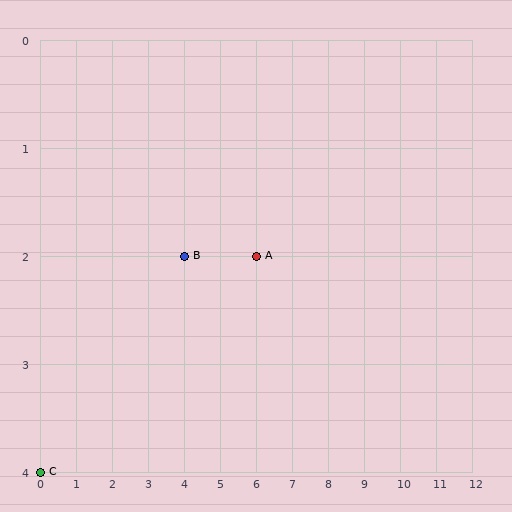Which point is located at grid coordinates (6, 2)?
Point A is at (6, 2).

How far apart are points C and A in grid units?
Points C and A are 6 columns and 2 rows apart (about 6.3 grid units diagonally).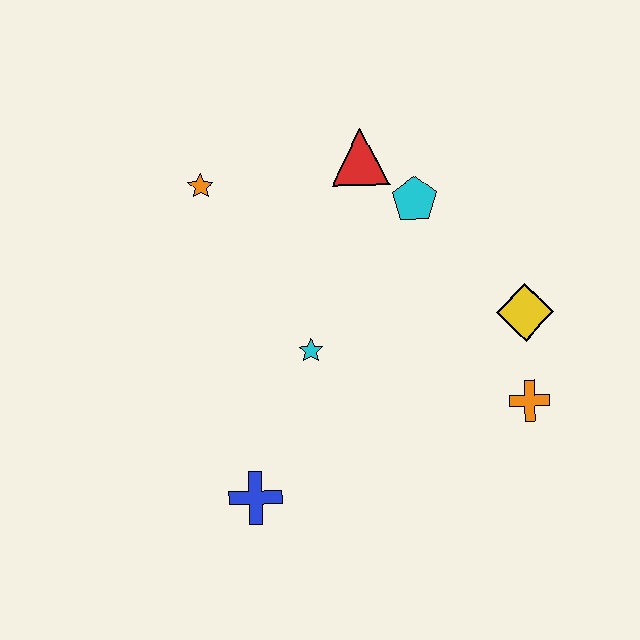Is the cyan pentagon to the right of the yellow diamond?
No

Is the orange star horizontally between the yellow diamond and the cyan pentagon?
No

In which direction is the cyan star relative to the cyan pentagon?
The cyan star is below the cyan pentagon.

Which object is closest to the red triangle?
The cyan pentagon is closest to the red triangle.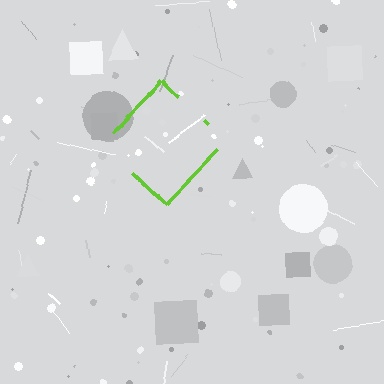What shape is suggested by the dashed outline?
The dashed outline suggests a diamond.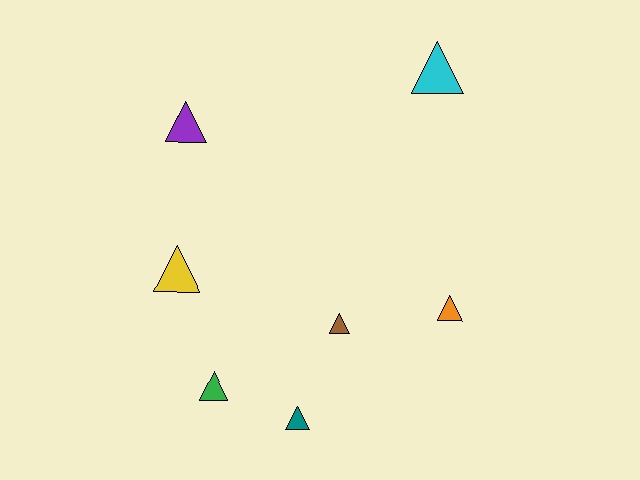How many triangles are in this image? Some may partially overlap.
There are 7 triangles.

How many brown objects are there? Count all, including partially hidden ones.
There is 1 brown object.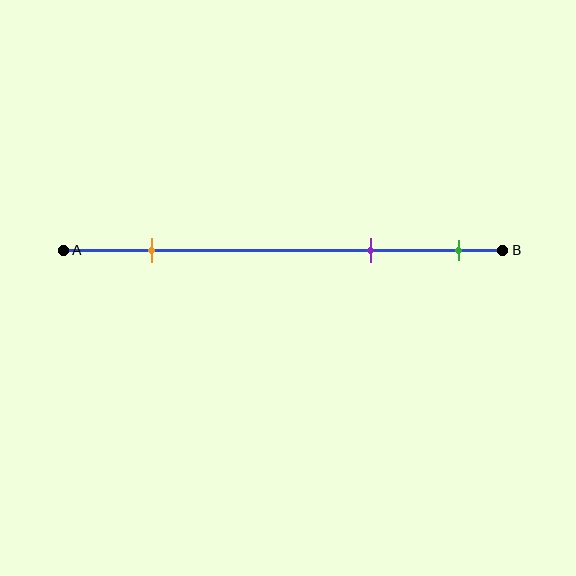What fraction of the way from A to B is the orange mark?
The orange mark is approximately 20% (0.2) of the way from A to B.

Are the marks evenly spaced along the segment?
No, the marks are not evenly spaced.